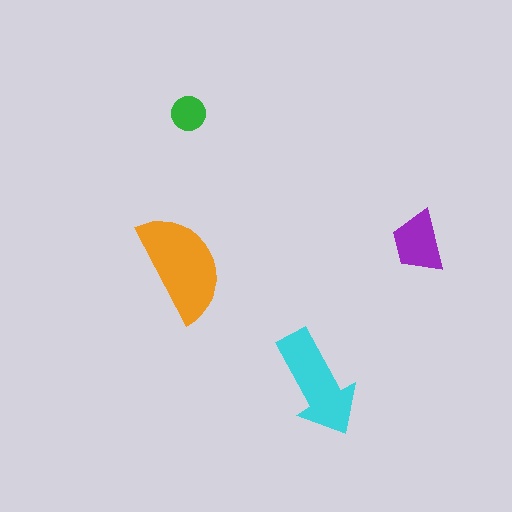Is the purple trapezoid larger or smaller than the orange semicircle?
Smaller.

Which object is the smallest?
The green circle.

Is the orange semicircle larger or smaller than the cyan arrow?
Larger.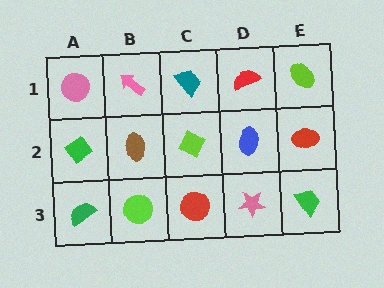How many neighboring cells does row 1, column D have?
3.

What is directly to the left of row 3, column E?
A pink star.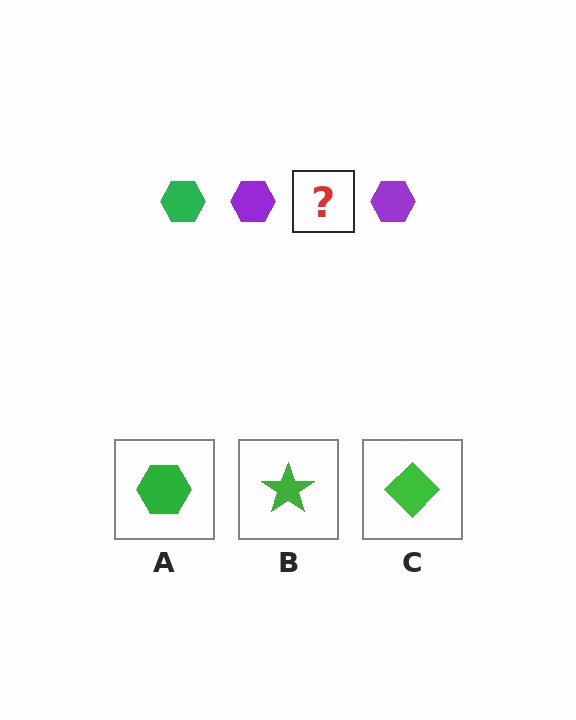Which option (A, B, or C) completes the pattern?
A.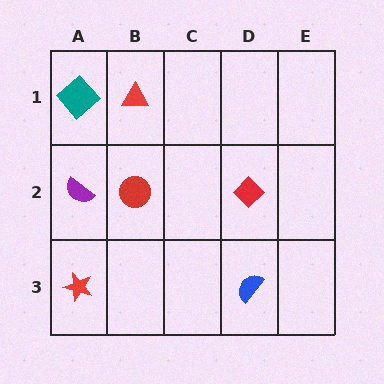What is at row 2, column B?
A red circle.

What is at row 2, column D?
A red diamond.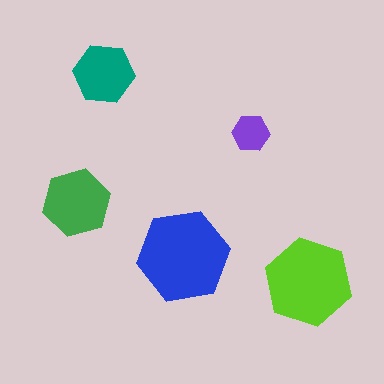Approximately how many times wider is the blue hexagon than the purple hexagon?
About 2.5 times wider.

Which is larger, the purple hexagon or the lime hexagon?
The lime one.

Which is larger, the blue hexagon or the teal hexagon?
The blue one.